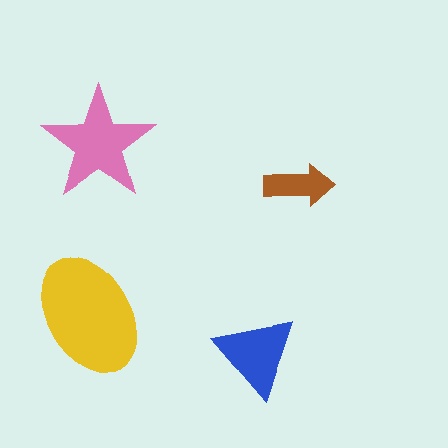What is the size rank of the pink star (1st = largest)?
2nd.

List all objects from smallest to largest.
The brown arrow, the blue triangle, the pink star, the yellow ellipse.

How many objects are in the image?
There are 4 objects in the image.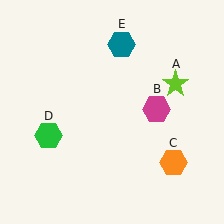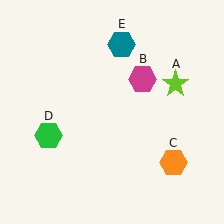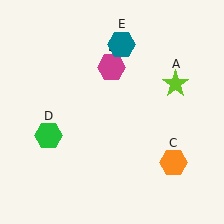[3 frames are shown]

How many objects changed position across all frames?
1 object changed position: magenta hexagon (object B).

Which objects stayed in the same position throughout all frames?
Lime star (object A) and orange hexagon (object C) and green hexagon (object D) and teal hexagon (object E) remained stationary.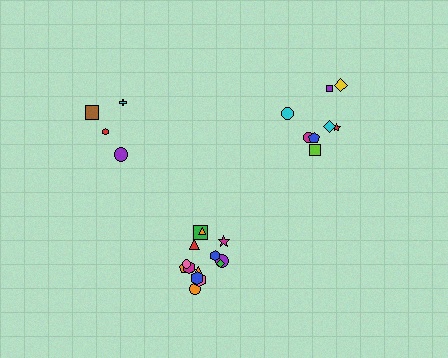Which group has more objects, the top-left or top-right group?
The top-right group.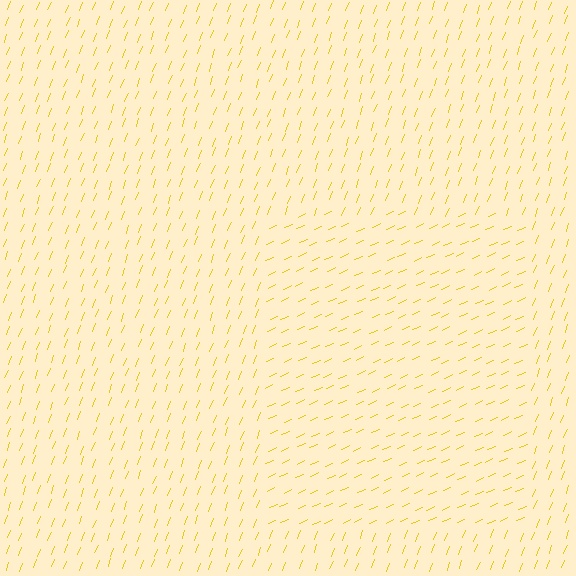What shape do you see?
I see a rectangle.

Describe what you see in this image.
The image is filled with small yellow line segments. A rectangle region in the image has lines oriented differently from the surrounding lines, creating a visible texture boundary.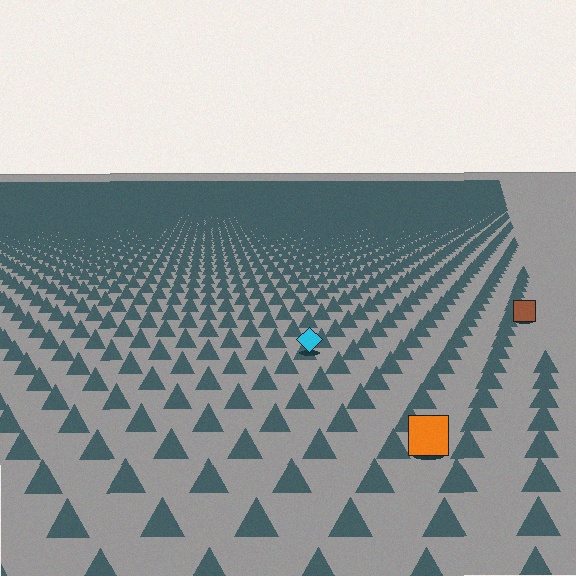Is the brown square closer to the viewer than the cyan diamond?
No. The cyan diamond is closer — you can tell from the texture gradient: the ground texture is coarser near it.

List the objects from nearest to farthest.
From nearest to farthest: the orange square, the cyan diamond, the brown square.